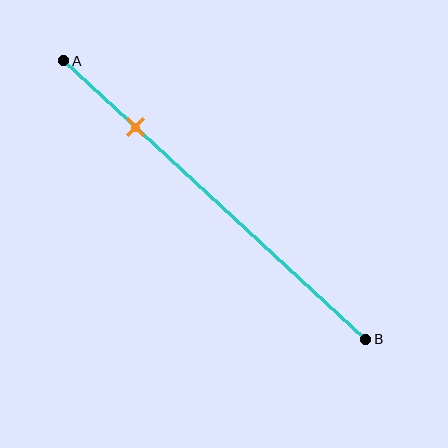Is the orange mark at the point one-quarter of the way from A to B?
Yes, the mark is approximately at the one-quarter point.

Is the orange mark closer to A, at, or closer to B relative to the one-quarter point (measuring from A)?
The orange mark is approximately at the one-quarter point of segment AB.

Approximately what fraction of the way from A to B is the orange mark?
The orange mark is approximately 25% of the way from A to B.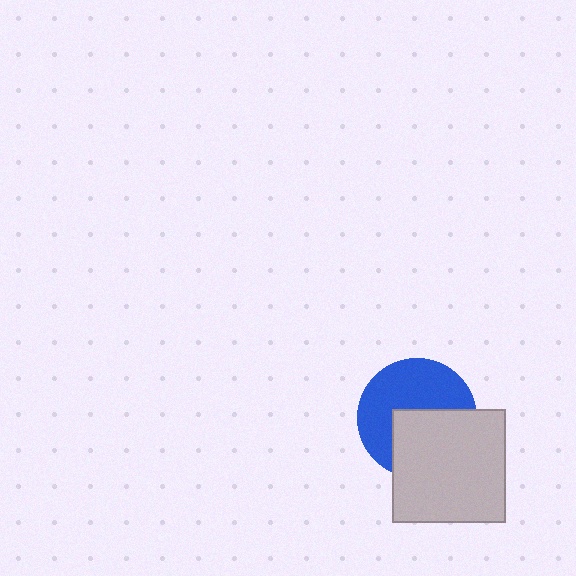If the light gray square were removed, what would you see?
You would see the complete blue circle.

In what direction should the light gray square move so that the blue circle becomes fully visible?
The light gray square should move down. That is the shortest direction to clear the overlap and leave the blue circle fully visible.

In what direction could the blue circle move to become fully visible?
The blue circle could move up. That would shift it out from behind the light gray square entirely.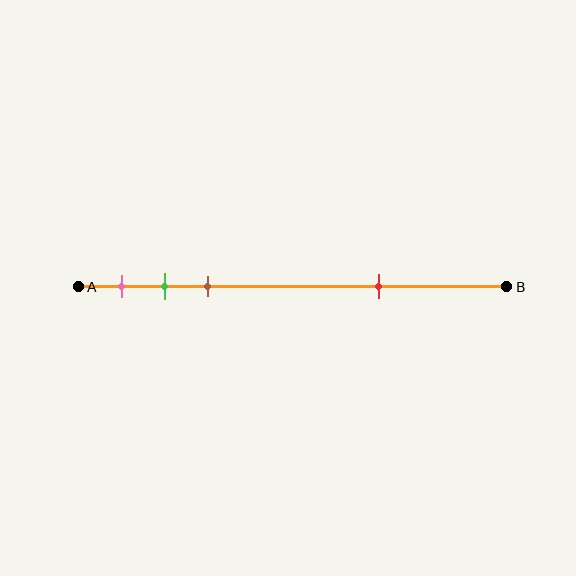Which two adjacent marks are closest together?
The green and brown marks are the closest adjacent pair.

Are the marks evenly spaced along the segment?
No, the marks are not evenly spaced.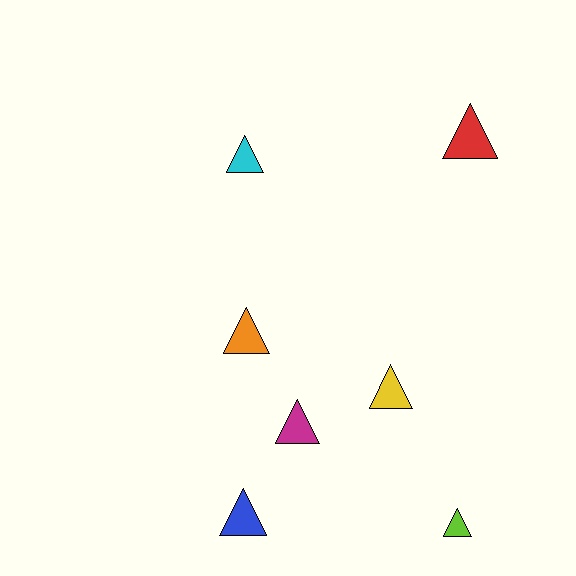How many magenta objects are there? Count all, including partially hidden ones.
There is 1 magenta object.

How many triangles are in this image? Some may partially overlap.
There are 7 triangles.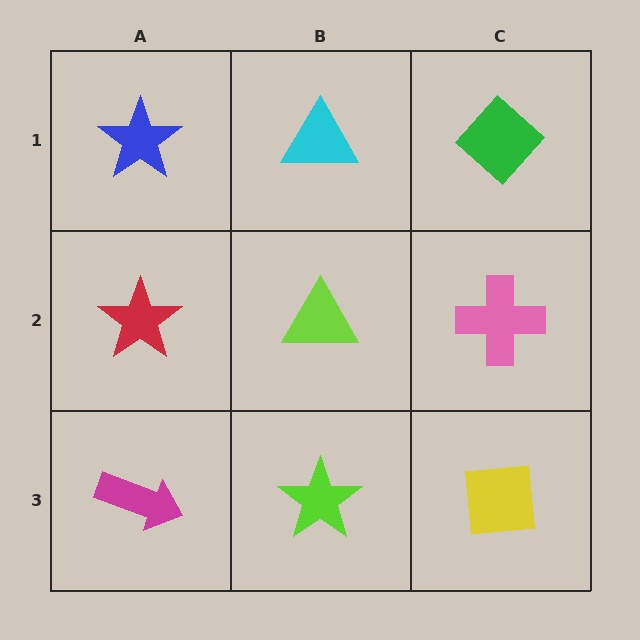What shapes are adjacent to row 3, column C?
A pink cross (row 2, column C), a lime star (row 3, column B).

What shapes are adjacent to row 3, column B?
A lime triangle (row 2, column B), a magenta arrow (row 3, column A), a yellow square (row 3, column C).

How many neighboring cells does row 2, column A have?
3.